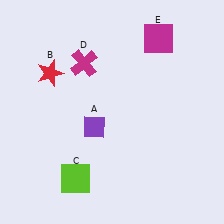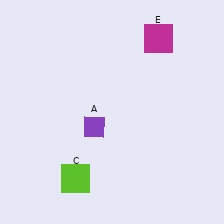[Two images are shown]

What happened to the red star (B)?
The red star (B) was removed in Image 2. It was in the top-left area of Image 1.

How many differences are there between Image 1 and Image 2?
There are 2 differences between the two images.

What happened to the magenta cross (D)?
The magenta cross (D) was removed in Image 2. It was in the top-left area of Image 1.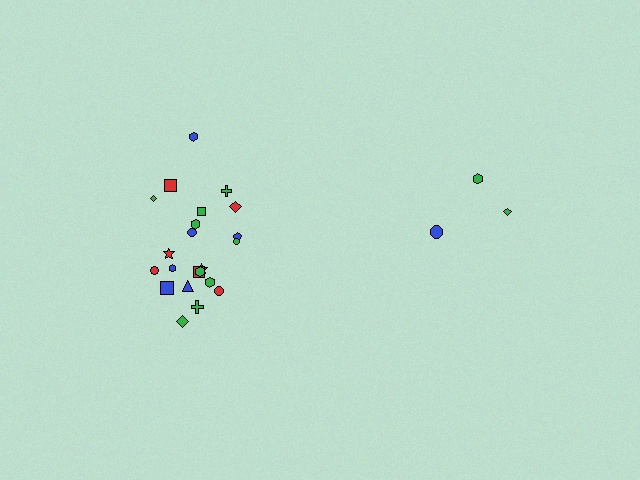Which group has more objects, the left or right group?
The left group.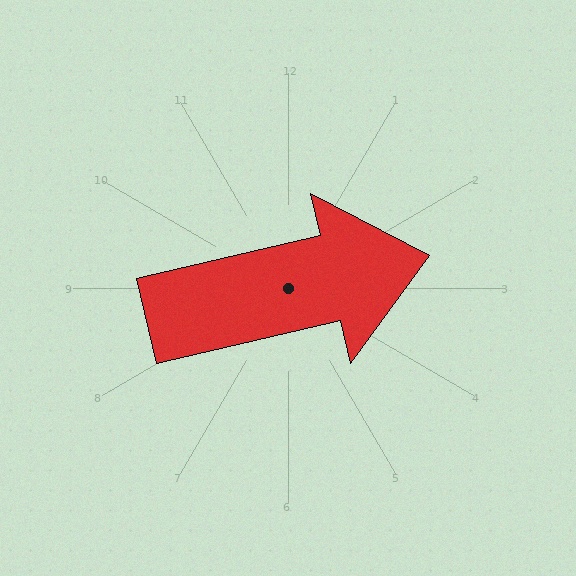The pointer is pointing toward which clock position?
Roughly 3 o'clock.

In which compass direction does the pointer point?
East.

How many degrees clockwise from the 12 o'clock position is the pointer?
Approximately 77 degrees.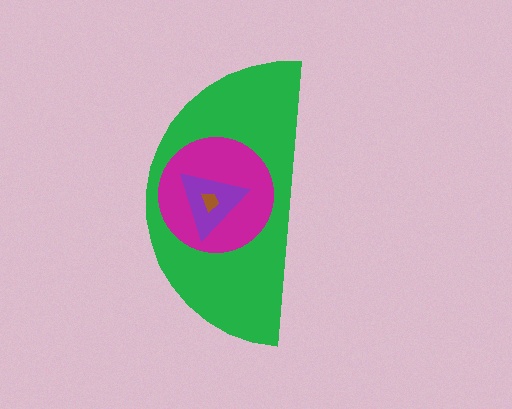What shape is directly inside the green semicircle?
The magenta circle.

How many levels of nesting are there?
4.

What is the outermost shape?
The green semicircle.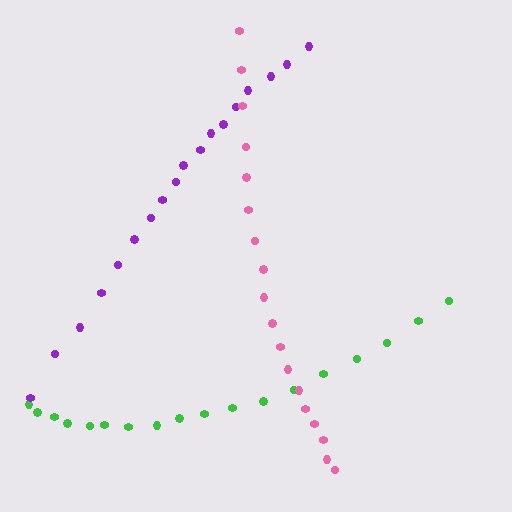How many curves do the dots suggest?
There are 3 distinct paths.